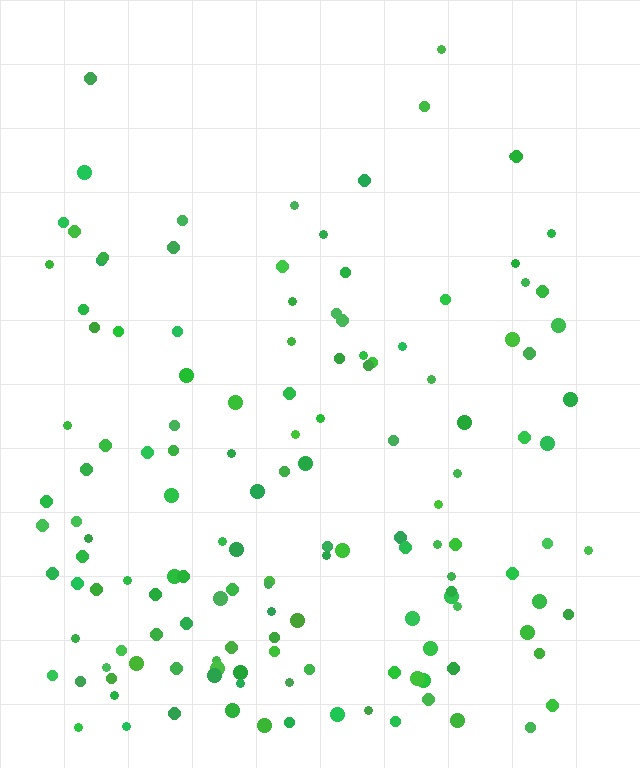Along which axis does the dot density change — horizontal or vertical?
Vertical.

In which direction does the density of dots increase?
From top to bottom, with the bottom side densest.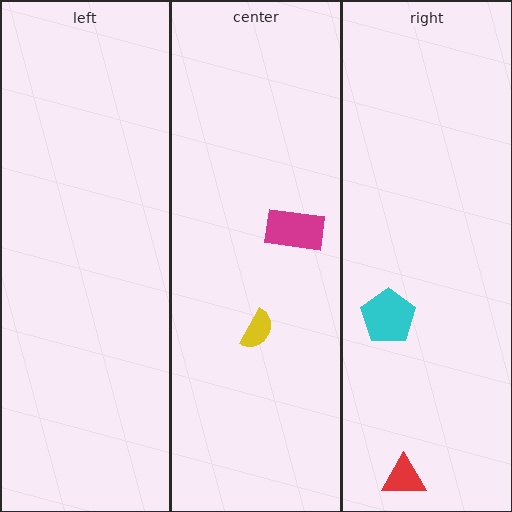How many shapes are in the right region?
2.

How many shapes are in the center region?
2.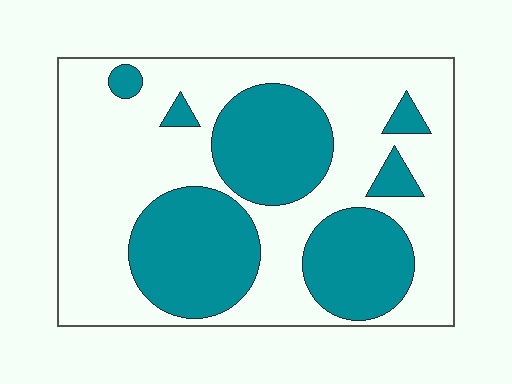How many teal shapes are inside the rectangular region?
7.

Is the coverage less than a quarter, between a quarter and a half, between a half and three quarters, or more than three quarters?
Between a quarter and a half.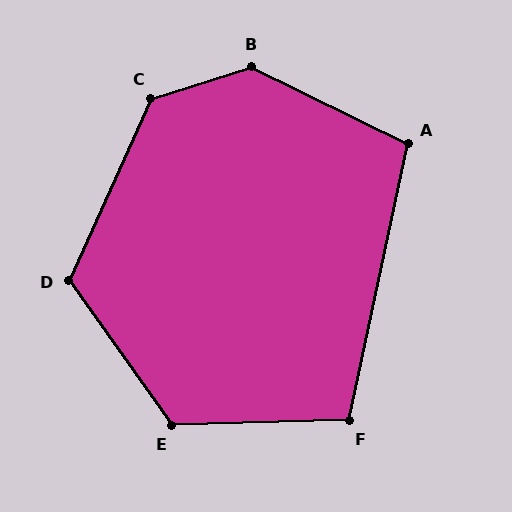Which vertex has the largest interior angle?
B, at approximately 136 degrees.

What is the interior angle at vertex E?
Approximately 124 degrees (obtuse).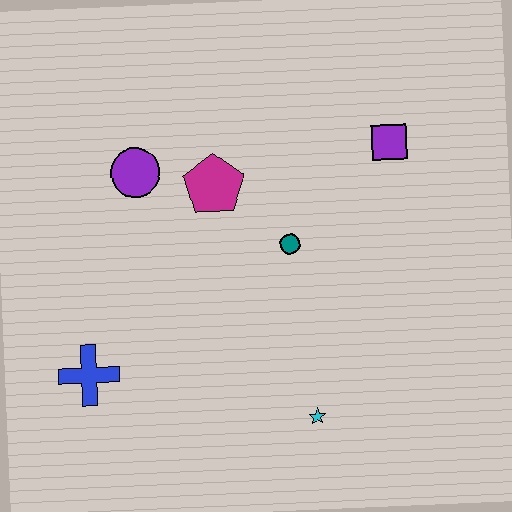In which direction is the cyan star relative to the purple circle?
The cyan star is below the purple circle.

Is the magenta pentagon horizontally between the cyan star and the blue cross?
Yes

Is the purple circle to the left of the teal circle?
Yes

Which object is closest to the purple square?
The teal circle is closest to the purple square.